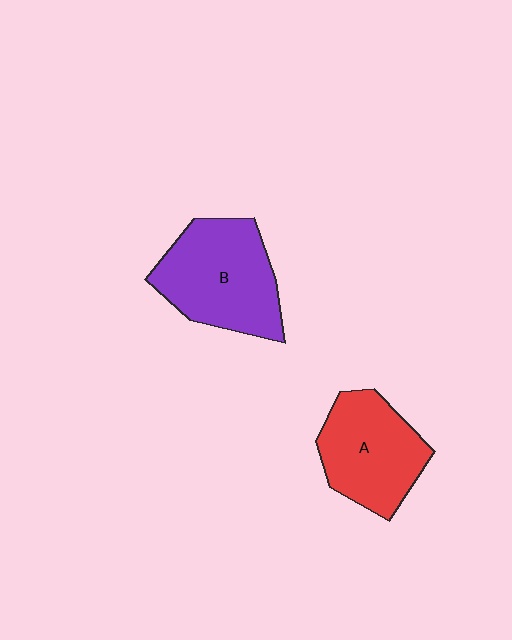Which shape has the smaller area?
Shape A (red).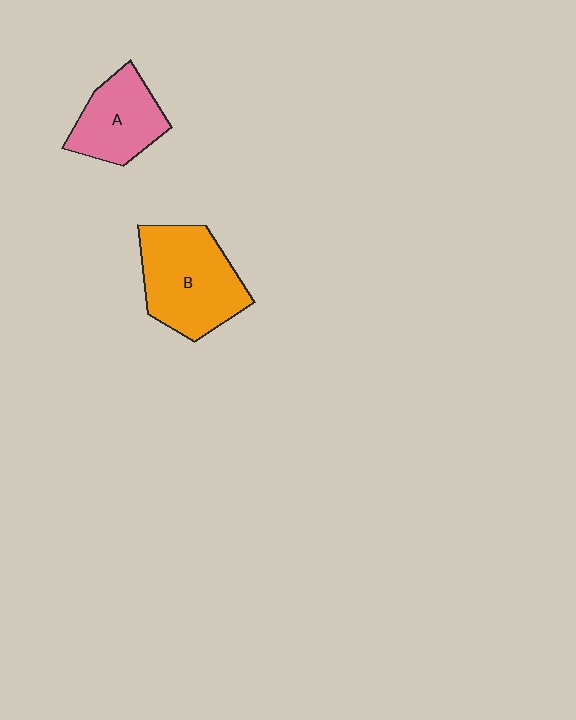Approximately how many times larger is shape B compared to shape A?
Approximately 1.5 times.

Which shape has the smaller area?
Shape A (pink).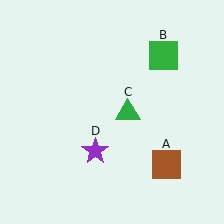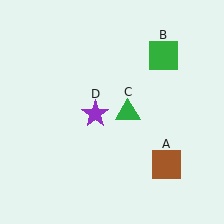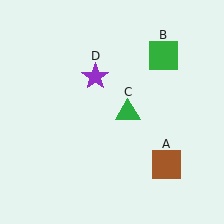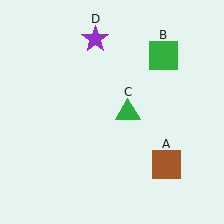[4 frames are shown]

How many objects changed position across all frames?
1 object changed position: purple star (object D).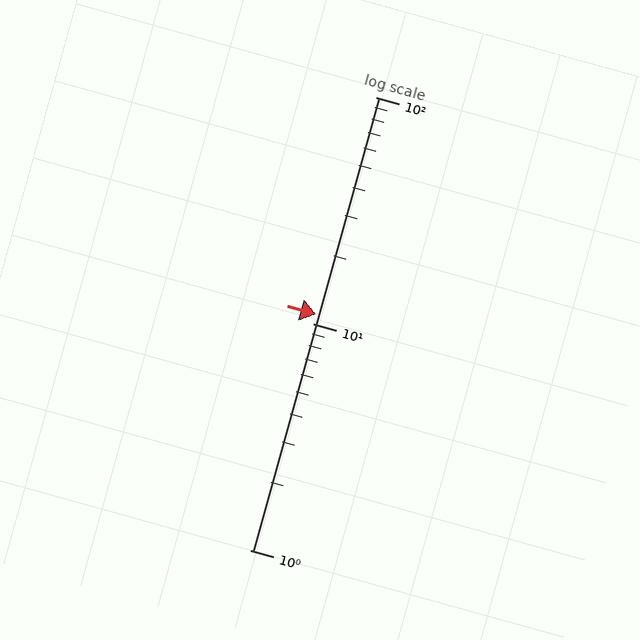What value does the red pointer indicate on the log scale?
The pointer indicates approximately 11.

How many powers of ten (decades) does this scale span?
The scale spans 2 decades, from 1 to 100.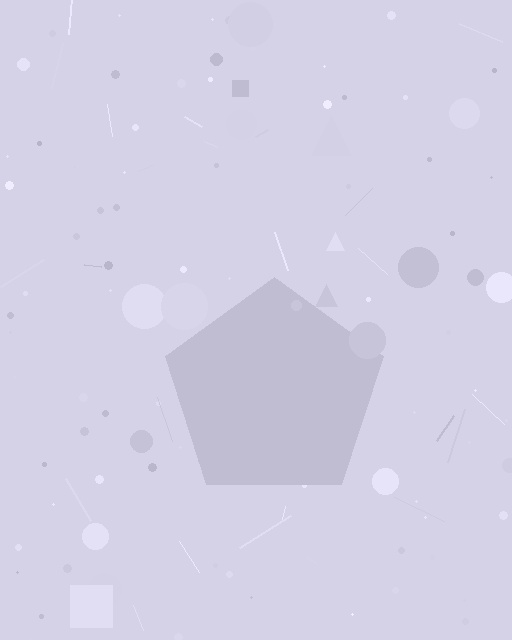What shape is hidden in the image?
A pentagon is hidden in the image.